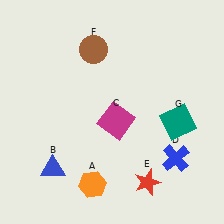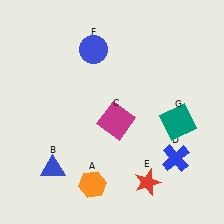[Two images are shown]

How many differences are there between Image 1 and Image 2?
There is 1 difference between the two images.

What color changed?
The circle (F) changed from brown in Image 1 to blue in Image 2.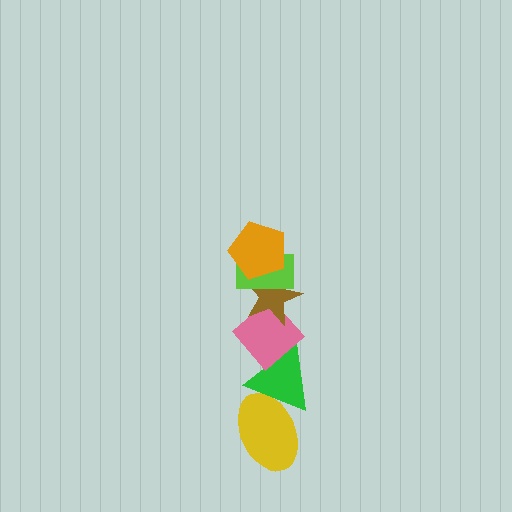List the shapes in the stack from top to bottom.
From top to bottom: the orange pentagon, the lime rectangle, the brown star, the pink diamond, the green triangle, the yellow ellipse.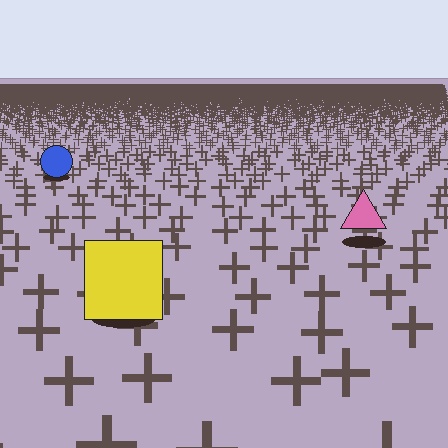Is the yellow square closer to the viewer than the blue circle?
Yes. The yellow square is closer — you can tell from the texture gradient: the ground texture is coarser near it.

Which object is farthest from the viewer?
The blue circle is farthest from the viewer. It appears smaller and the ground texture around it is denser.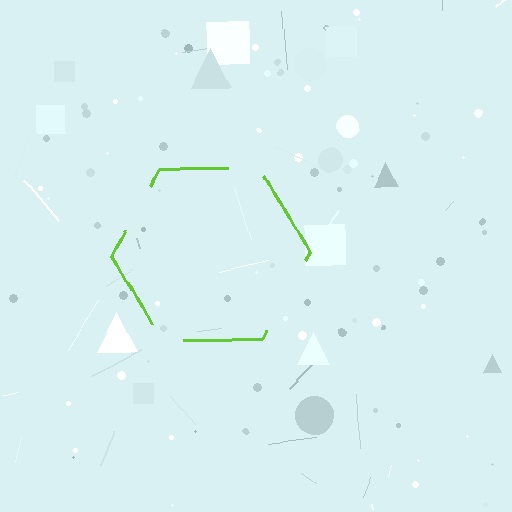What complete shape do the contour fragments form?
The contour fragments form a hexagon.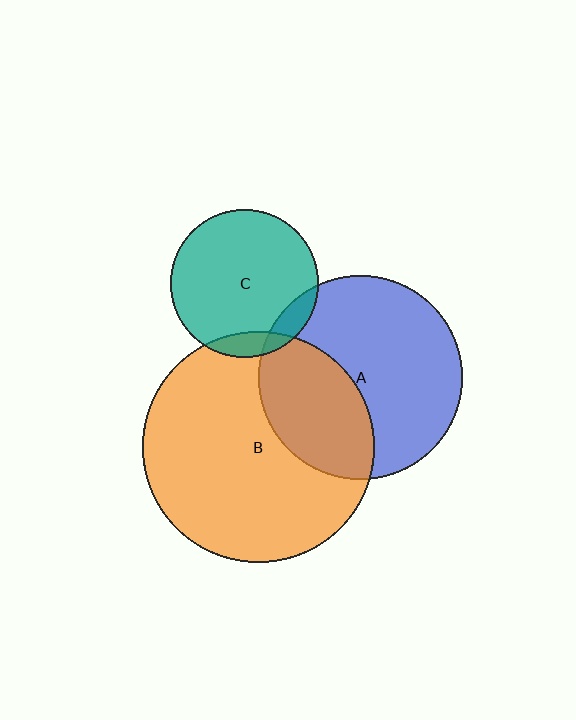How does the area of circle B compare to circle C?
Approximately 2.5 times.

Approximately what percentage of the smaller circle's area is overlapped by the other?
Approximately 10%.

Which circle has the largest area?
Circle B (orange).